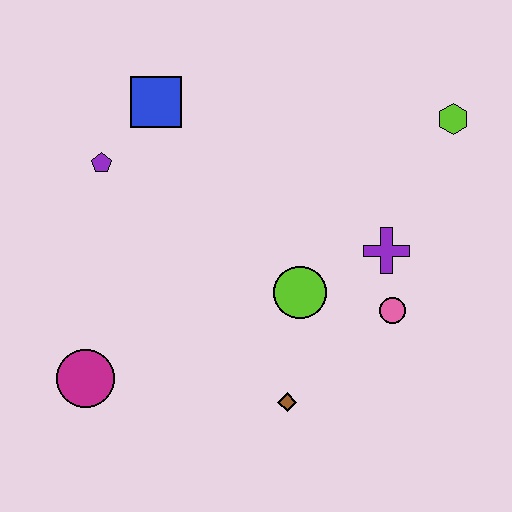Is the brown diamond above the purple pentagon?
No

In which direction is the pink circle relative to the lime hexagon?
The pink circle is below the lime hexagon.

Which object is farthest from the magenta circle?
The lime hexagon is farthest from the magenta circle.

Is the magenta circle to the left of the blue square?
Yes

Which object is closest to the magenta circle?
The brown diamond is closest to the magenta circle.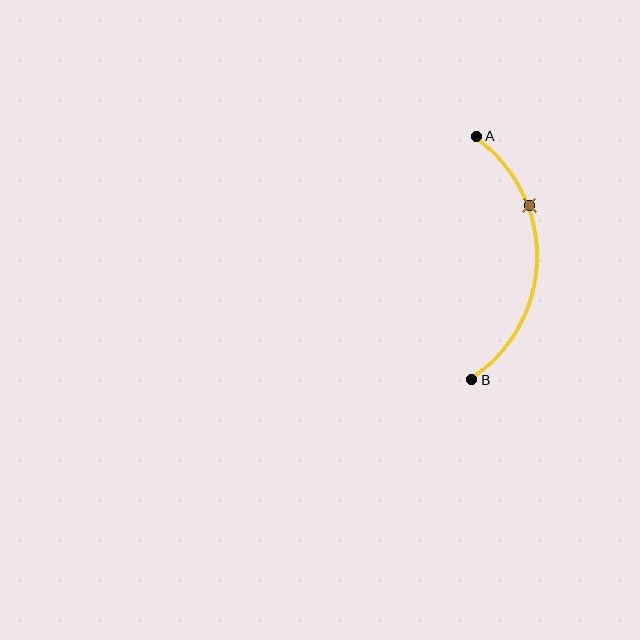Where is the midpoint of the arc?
The arc midpoint is the point on the curve farthest from the straight line joining A and B. It sits to the right of that line.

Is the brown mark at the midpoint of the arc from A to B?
No. The brown mark lies on the arc but is closer to endpoint A. The arc midpoint would be at the point on the curve equidistant along the arc from both A and B.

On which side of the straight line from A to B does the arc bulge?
The arc bulges to the right of the straight line connecting A and B.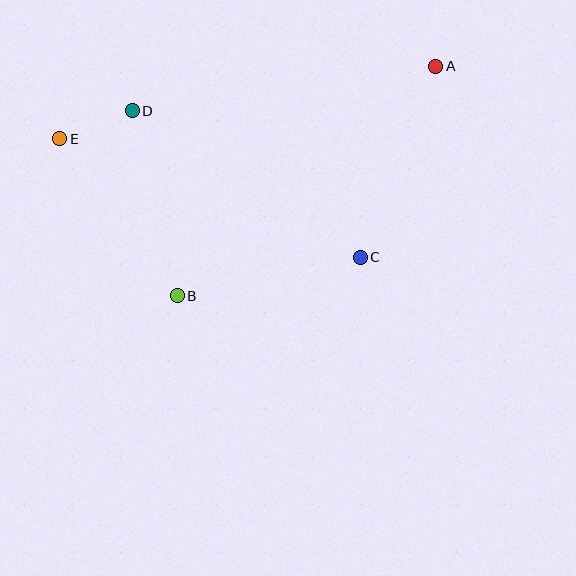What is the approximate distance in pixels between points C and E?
The distance between C and E is approximately 323 pixels.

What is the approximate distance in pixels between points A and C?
The distance between A and C is approximately 206 pixels.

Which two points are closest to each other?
Points D and E are closest to each other.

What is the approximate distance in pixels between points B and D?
The distance between B and D is approximately 190 pixels.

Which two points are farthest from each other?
Points A and E are farthest from each other.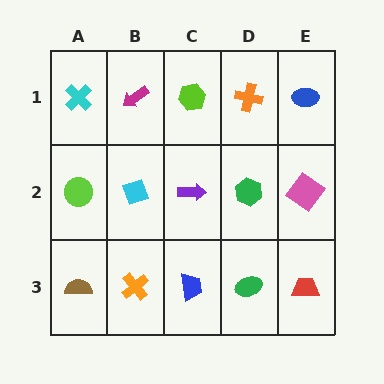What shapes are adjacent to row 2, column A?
A cyan cross (row 1, column A), a brown semicircle (row 3, column A), a cyan diamond (row 2, column B).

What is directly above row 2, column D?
An orange cross.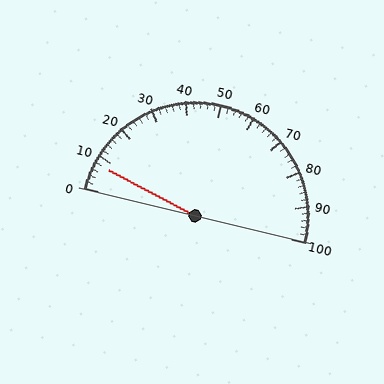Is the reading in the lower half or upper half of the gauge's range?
The reading is in the lower half of the range (0 to 100).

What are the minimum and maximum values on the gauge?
The gauge ranges from 0 to 100.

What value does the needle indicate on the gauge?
The needle indicates approximately 8.